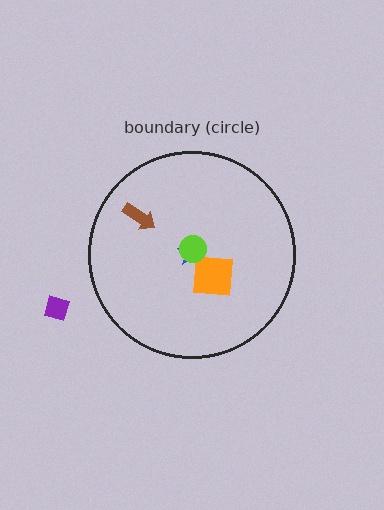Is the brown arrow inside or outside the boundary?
Inside.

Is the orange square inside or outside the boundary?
Inside.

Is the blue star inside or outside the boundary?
Inside.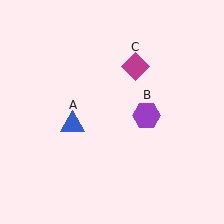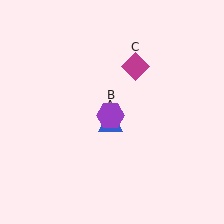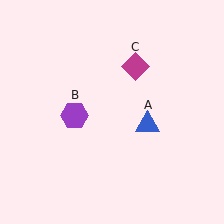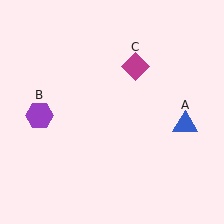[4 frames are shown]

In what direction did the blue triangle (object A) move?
The blue triangle (object A) moved right.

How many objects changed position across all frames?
2 objects changed position: blue triangle (object A), purple hexagon (object B).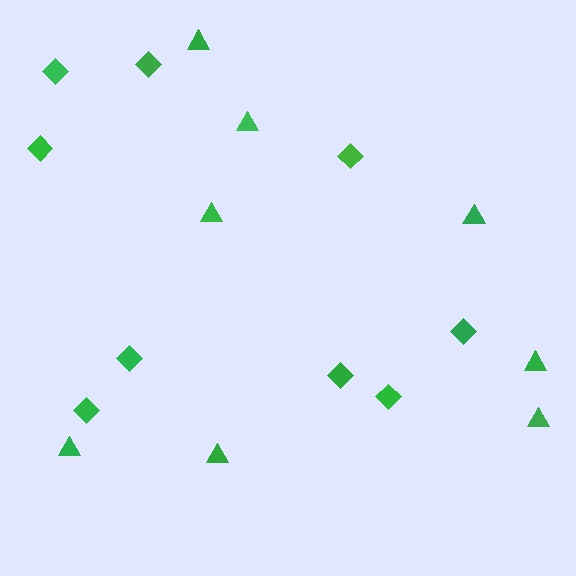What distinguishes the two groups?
There are 2 groups: one group of triangles (8) and one group of diamonds (9).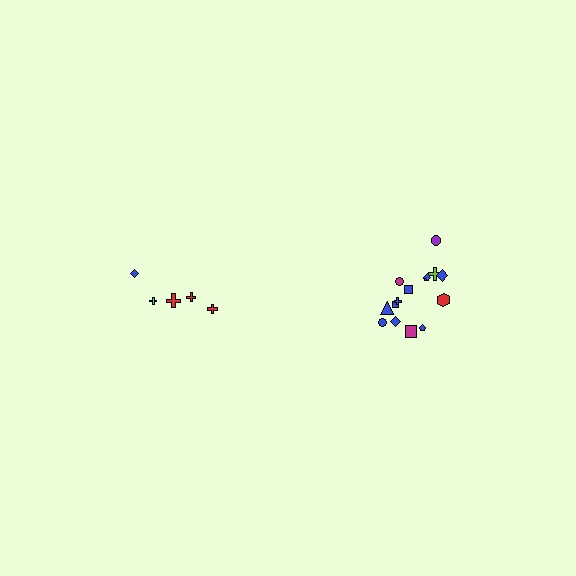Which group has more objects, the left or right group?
The right group.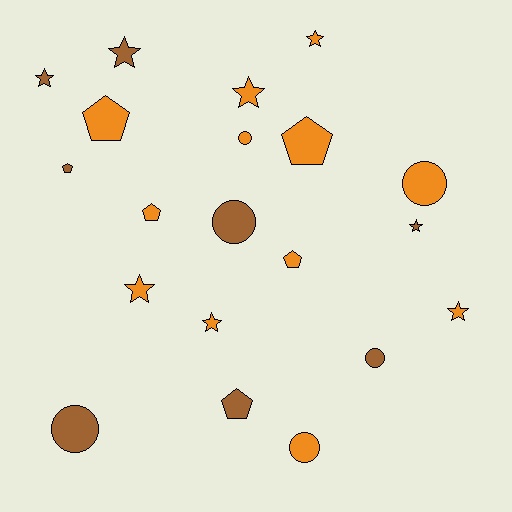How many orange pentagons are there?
There are 4 orange pentagons.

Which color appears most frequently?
Orange, with 12 objects.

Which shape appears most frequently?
Star, with 8 objects.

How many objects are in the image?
There are 20 objects.